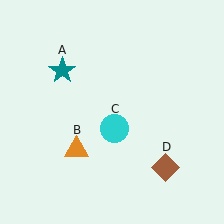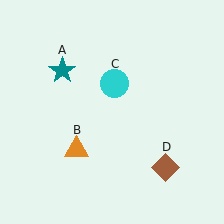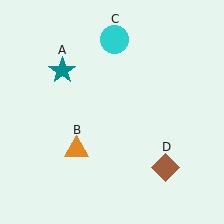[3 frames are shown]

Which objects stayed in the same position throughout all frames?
Teal star (object A) and orange triangle (object B) and brown diamond (object D) remained stationary.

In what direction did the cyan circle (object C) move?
The cyan circle (object C) moved up.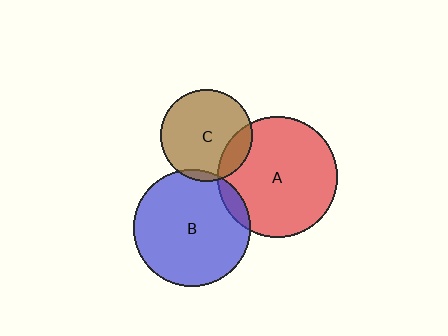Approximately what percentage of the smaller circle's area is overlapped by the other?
Approximately 15%.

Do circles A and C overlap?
Yes.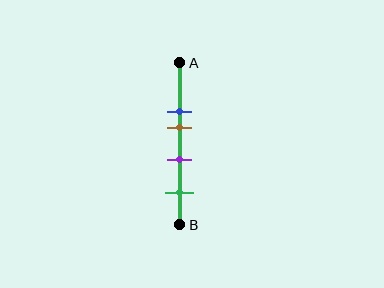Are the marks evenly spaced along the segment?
No, the marks are not evenly spaced.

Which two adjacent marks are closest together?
The blue and brown marks are the closest adjacent pair.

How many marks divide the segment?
There are 4 marks dividing the segment.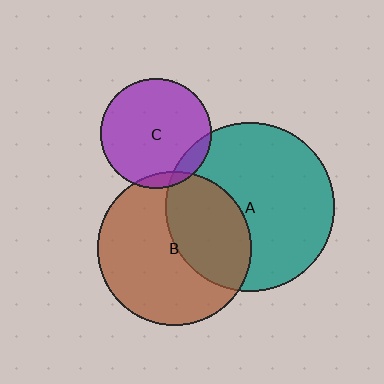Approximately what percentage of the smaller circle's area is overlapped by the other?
Approximately 40%.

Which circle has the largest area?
Circle A (teal).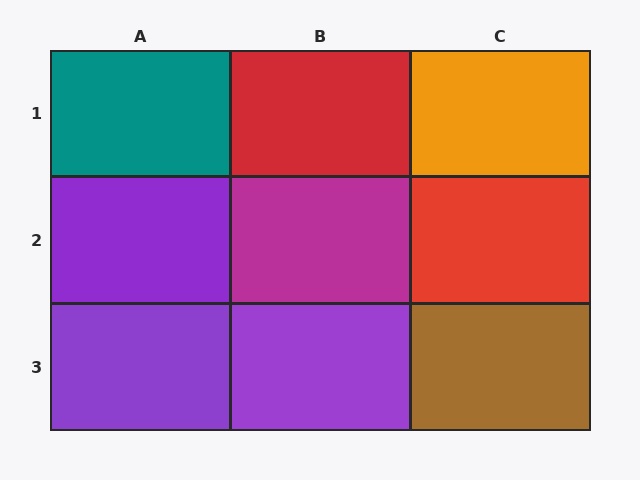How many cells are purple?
3 cells are purple.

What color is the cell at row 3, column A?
Purple.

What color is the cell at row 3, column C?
Brown.